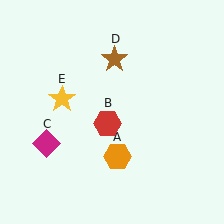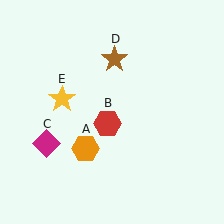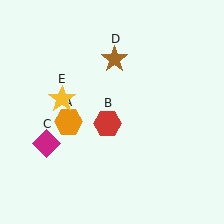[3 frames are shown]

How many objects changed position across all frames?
1 object changed position: orange hexagon (object A).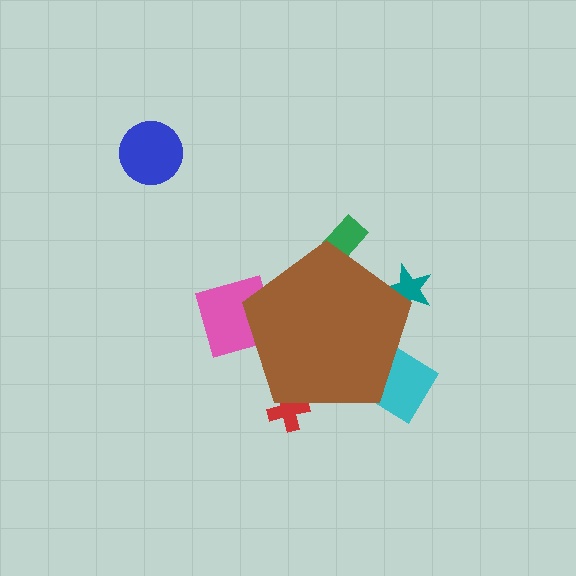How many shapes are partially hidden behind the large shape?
5 shapes are partially hidden.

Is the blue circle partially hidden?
No, the blue circle is fully visible.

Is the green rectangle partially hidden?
Yes, the green rectangle is partially hidden behind the brown pentagon.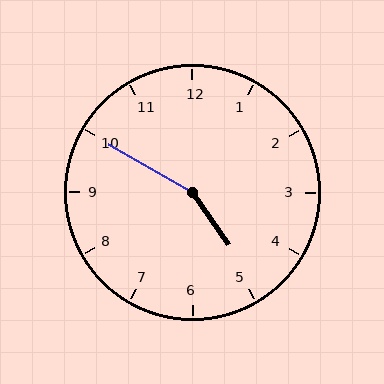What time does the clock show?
4:50.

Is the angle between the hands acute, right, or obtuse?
It is obtuse.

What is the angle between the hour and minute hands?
Approximately 155 degrees.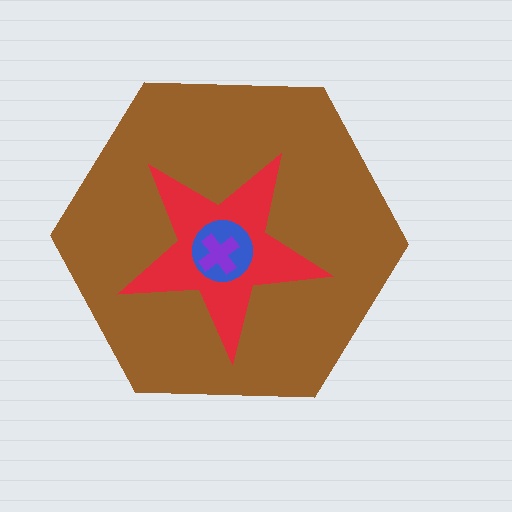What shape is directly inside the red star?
The blue circle.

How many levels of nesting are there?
4.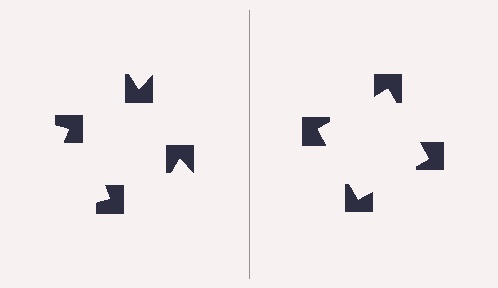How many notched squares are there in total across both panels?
8 — 4 on each side.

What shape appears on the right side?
An illusory square.